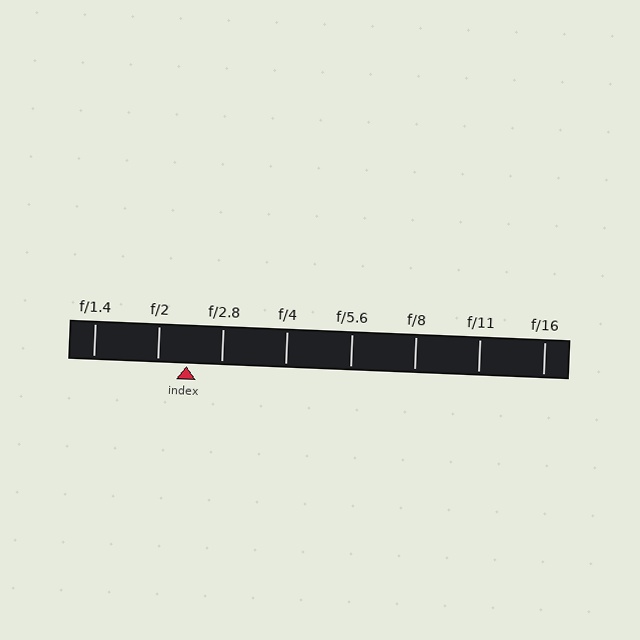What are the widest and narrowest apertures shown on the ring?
The widest aperture shown is f/1.4 and the narrowest is f/16.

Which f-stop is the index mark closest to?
The index mark is closest to f/2.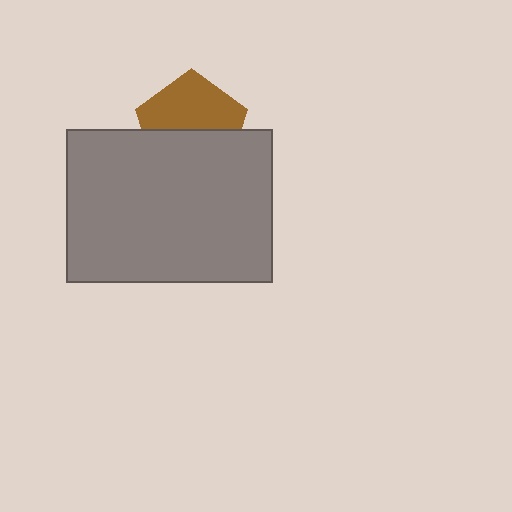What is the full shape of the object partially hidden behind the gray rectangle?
The partially hidden object is a brown pentagon.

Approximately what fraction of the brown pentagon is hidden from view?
Roughly 47% of the brown pentagon is hidden behind the gray rectangle.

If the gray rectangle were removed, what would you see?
You would see the complete brown pentagon.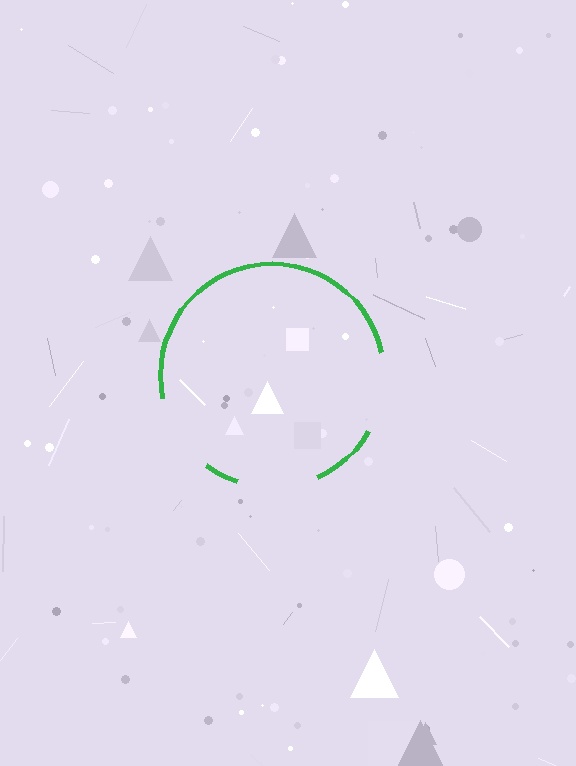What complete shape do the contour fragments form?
The contour fragments form a circle.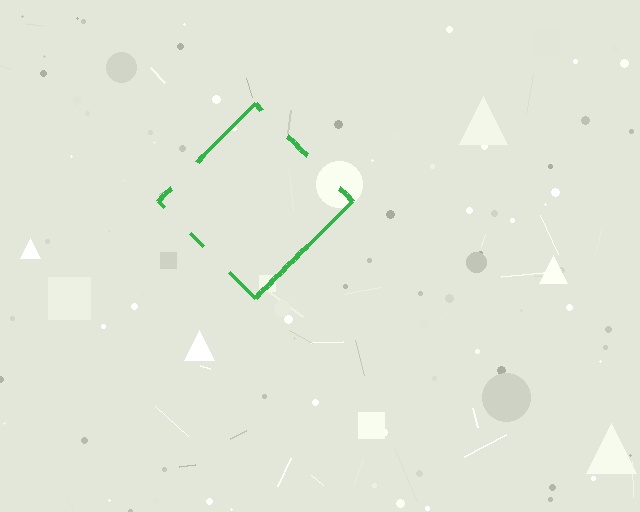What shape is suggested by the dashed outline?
The dashed outline suggests a diamond.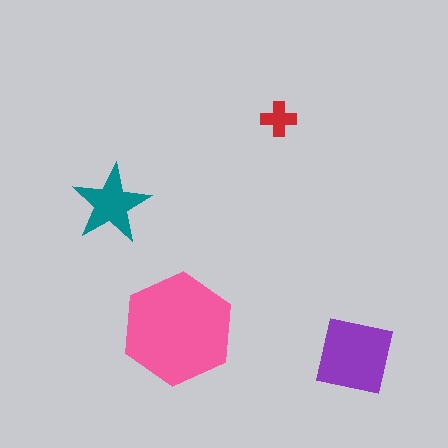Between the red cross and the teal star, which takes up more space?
The teal star.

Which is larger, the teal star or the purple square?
The purple square.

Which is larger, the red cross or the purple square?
The purple square.